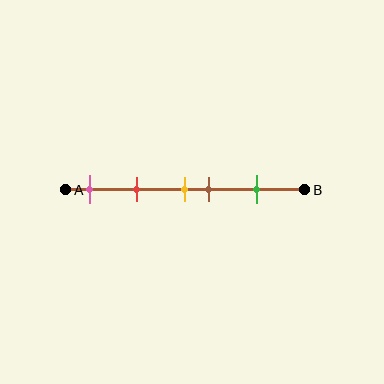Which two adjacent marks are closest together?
The yellow and brown marks are the closest adjacent pair.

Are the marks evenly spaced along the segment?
No, the marks are not evenly spaced.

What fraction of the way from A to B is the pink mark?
The pink mark is approximately 10% (0.1) of the way from A to B.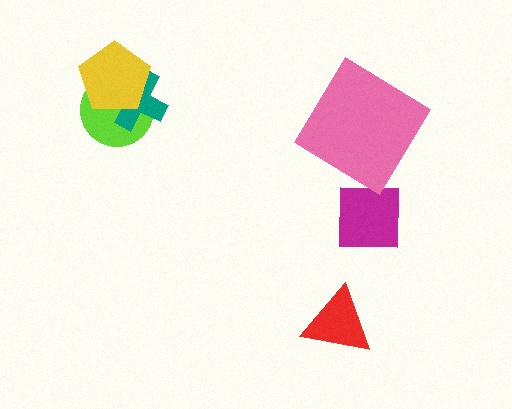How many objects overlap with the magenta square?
0 objects overlap with the magenta square.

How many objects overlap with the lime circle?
2 objects overlap with the lime circle.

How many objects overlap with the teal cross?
2 objects overlap with the teal cross.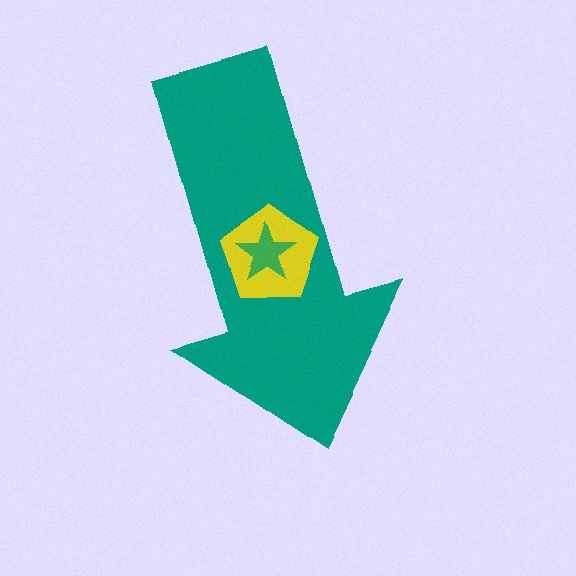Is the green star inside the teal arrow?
Yes.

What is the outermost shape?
The teal arrow.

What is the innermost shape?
The green star.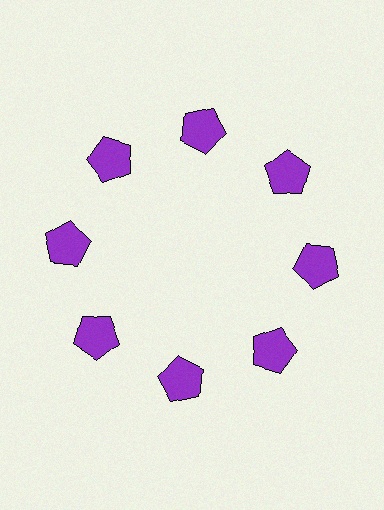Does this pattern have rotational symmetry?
Yes, this pattern has 8-fold rotational symmetry. It looks the same after rotating 45 degrees around the center.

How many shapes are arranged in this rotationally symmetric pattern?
There are 8 shapes, arranged in 8 groups of 1.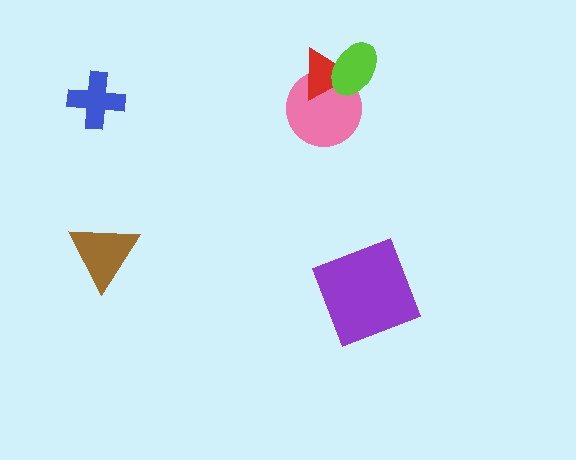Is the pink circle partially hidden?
Yes, it is partially covered by another shape.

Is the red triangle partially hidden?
Yes, it is partially covered by another shape.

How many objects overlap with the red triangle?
2 objects overlap with the red triangle.